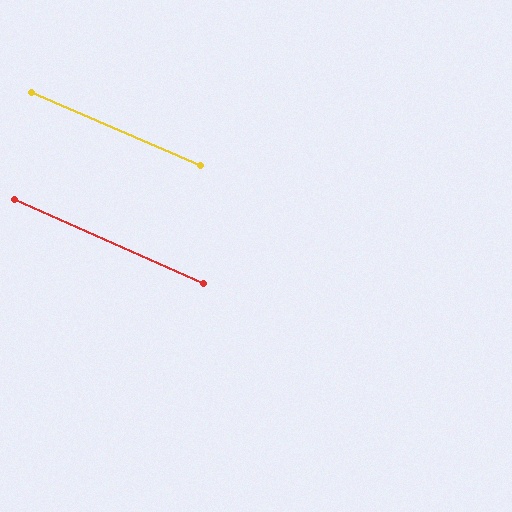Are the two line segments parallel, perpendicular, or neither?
Parallel — their directions differ by only 0.6°.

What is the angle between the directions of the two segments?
Approximately 1 degree.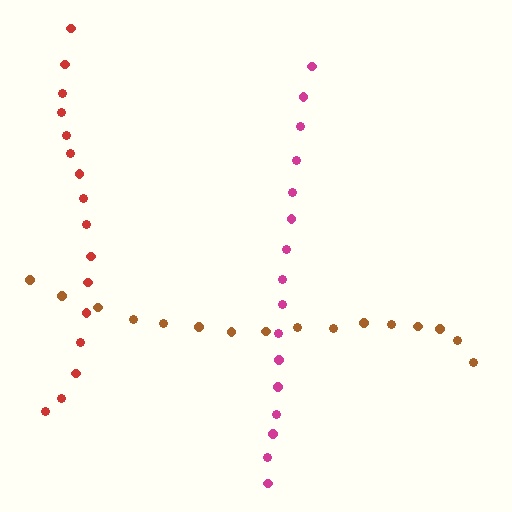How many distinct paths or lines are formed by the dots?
There are 3 distinct paths.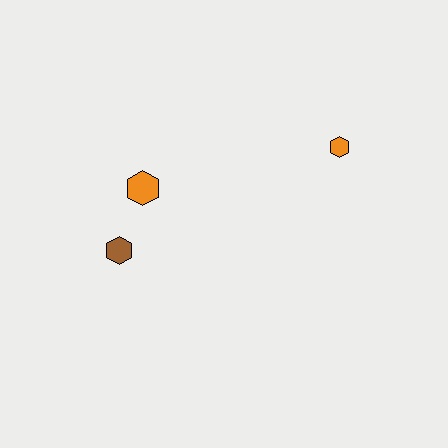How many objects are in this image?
There are 3 objects.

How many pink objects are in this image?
There are no pink objects.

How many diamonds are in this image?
There are no diamonds.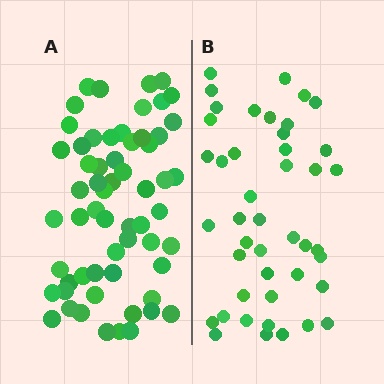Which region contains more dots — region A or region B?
Region A (the left region) has more dots.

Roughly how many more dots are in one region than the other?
Region A has approximately 15 more dots than region B.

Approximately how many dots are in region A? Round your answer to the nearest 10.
About 60 dots.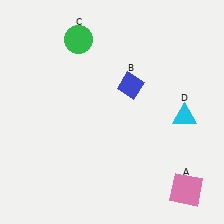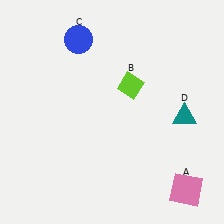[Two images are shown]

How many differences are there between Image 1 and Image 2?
There are 3 differences between the two images.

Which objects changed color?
B changed from blue to lime. C changed from green to blue. D changed from cyan to teal.